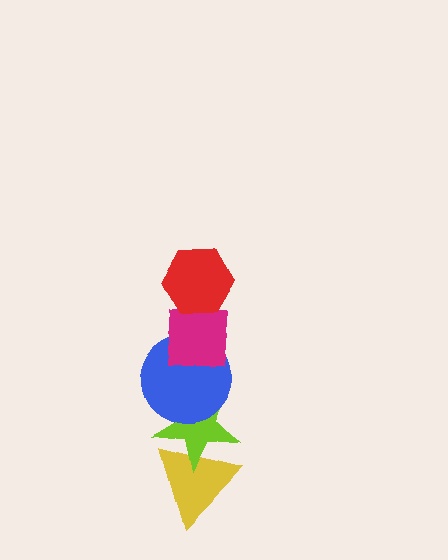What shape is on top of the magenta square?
The red hexagon is on top of the magenta square.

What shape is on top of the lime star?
The blue circle is on top of the lime star.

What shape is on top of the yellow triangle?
The lime star is on top of the yellow triangle.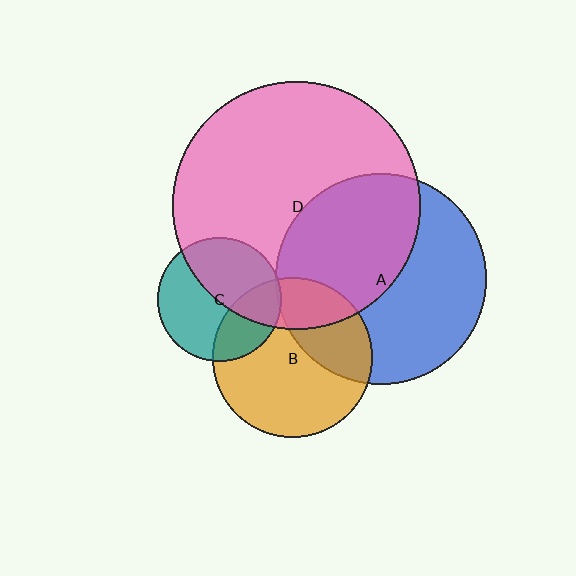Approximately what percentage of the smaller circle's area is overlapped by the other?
Approximately 50%.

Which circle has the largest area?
Circle D (pink).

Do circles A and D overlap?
Yes.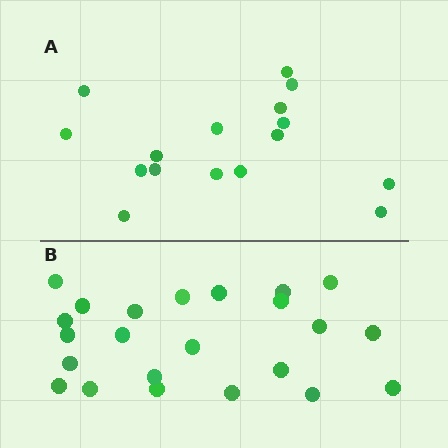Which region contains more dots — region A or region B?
Region B (the bottom region) has more dots.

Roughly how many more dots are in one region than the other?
Region B has roughly 8 or so more dots than region A.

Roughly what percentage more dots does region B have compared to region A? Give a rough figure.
About 45% more.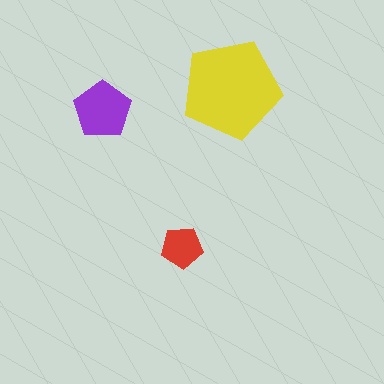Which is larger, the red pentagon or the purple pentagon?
The purple one.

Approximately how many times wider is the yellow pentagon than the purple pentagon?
About 1.5 times wider.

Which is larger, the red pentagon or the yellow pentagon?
The yellow one.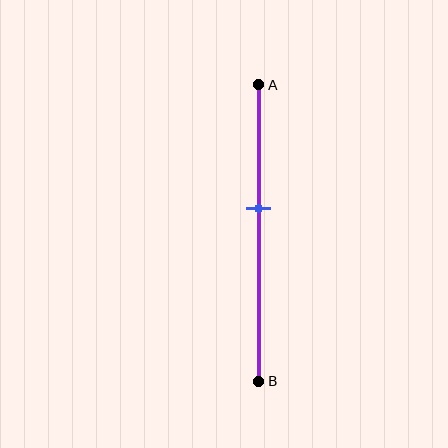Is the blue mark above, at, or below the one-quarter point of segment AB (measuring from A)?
The blue mark is below the one-quarter point of segment AB.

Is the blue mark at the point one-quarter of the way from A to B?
No, the mark is at about 40% from A, not at the 25% one-quarter point.